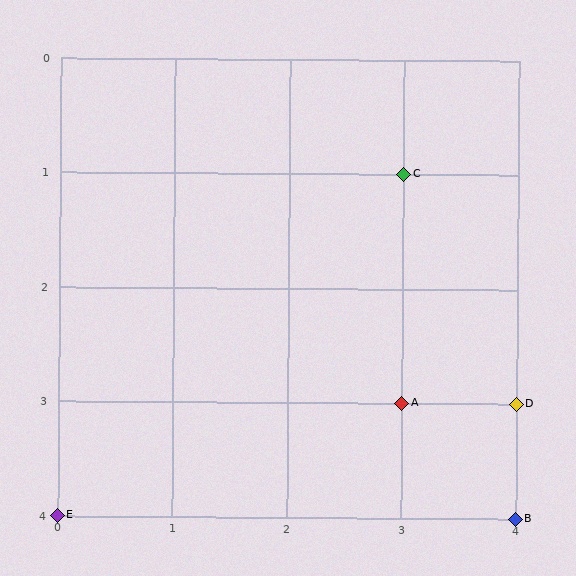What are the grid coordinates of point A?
Point A is at grid coordinates (3, 3).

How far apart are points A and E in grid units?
Points A and E are 3 columns and 1 row apart (about 3.2 grid units diagonally).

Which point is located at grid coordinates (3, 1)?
Point C is at (3, 1).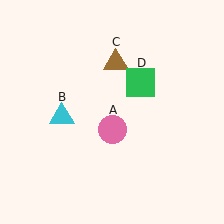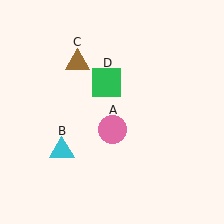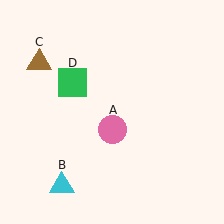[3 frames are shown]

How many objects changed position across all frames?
3 objects changed position: cyan triangle (object B), brown triangle (object C), green square (object D).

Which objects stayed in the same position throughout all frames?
Pink circle (object A) remained stationary.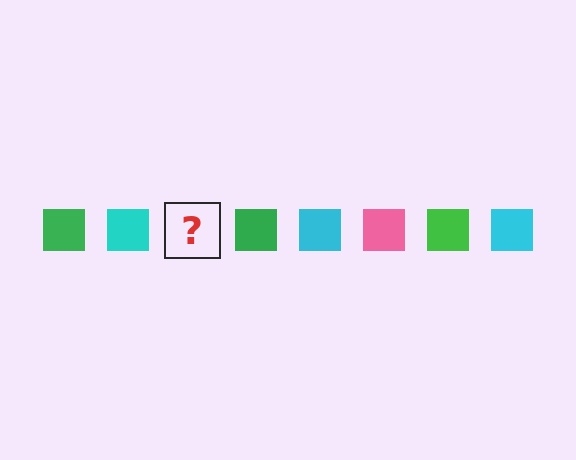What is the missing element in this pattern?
The missing element is a pink square.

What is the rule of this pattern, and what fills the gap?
The rule is that the pattern cycles through green, cyan, pink squares. The gap should be filled with a pink square.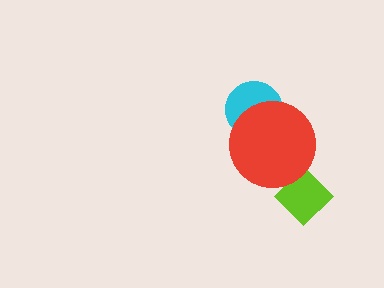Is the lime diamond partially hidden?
Yes, it is partially covered by another shape.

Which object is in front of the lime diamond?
The red circle is in front of the lime diamond.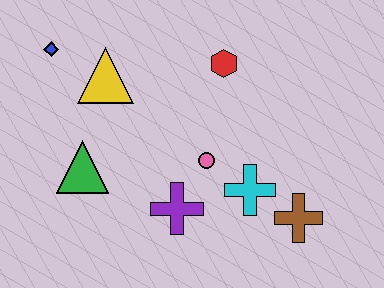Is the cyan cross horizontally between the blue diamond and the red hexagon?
No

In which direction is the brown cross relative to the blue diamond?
The brown cross is to the right of the blue diamond.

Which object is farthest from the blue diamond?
The brown cross is farthest from the blue diamond.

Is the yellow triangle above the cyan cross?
Yes